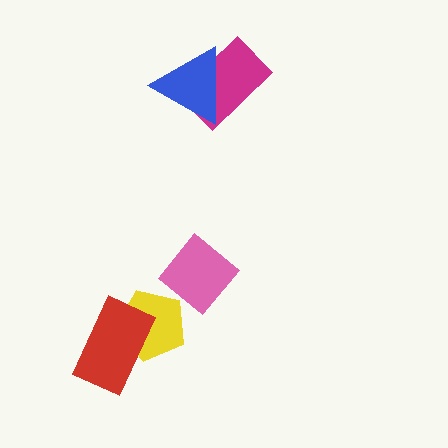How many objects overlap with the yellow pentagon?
2 objects overlap with the yellow pentagon.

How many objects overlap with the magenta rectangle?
1 object overlaps with the magenta rectangle.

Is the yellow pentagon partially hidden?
Yes, it is partially covered by another shape.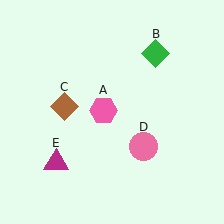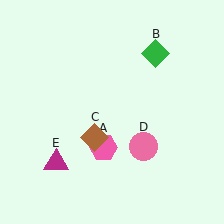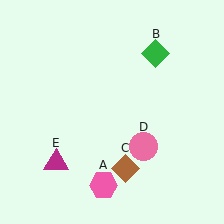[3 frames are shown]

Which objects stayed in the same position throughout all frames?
Green diamond (object B) and pink circle (object D) and magenta triangle (object E) remained stationary.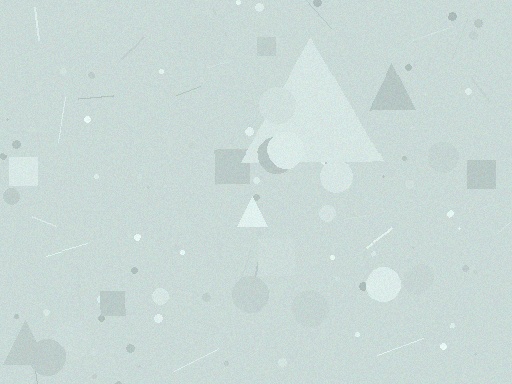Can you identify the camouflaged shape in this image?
The camouflaged shape is a triangle.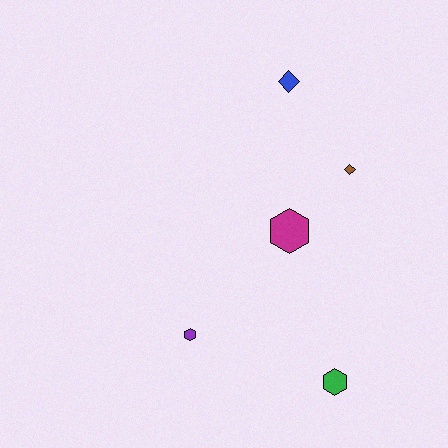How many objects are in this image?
There are 5 objects.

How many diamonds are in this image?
There are 2 diamonds.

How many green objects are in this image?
There is 1 green object.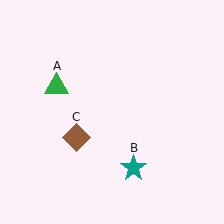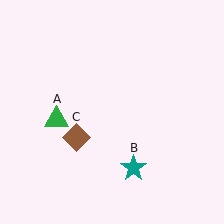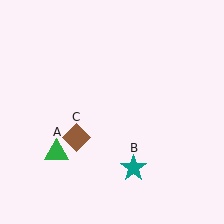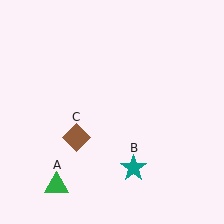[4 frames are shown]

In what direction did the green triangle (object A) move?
The green triangle (object A) moved down.